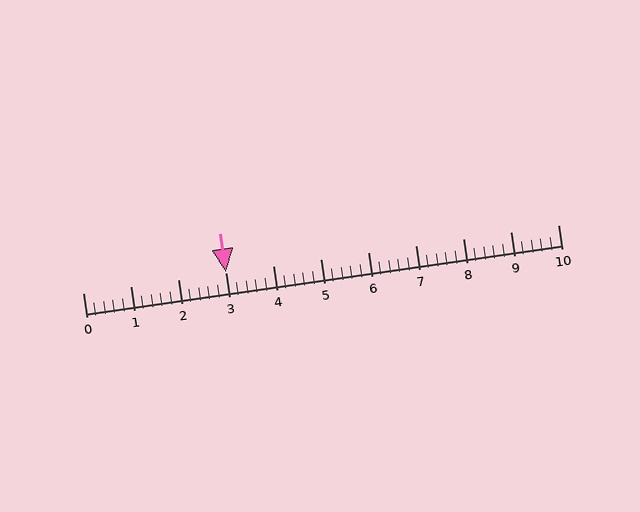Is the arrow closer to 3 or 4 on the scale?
The arrow is closer to 3.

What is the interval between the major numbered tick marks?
The major tick marks are spaced 1 units apart.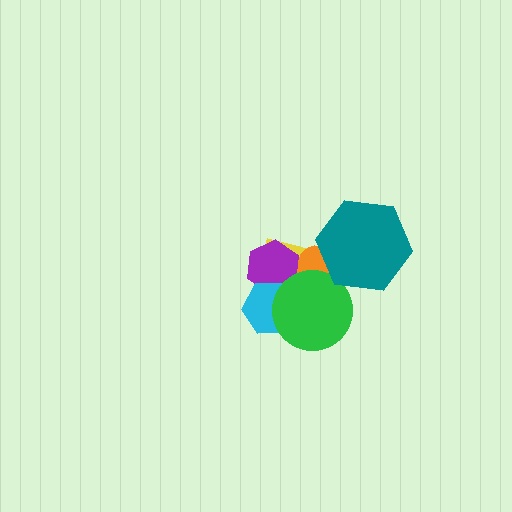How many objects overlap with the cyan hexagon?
3 objects overlap with the cyan hexagon.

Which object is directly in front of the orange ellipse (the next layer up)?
The purple hexagon is directly in front of the orange ellipse.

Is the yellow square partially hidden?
Yes, it is partially covered by another shape.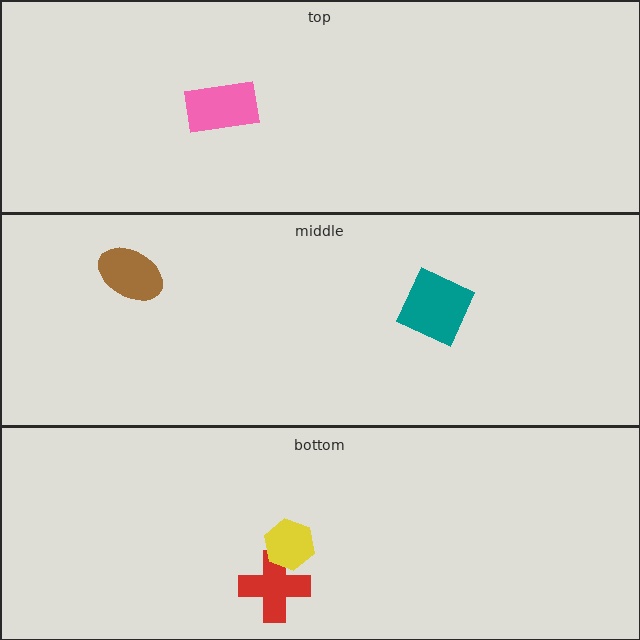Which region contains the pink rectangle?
The top region.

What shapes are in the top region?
The pink rectangle.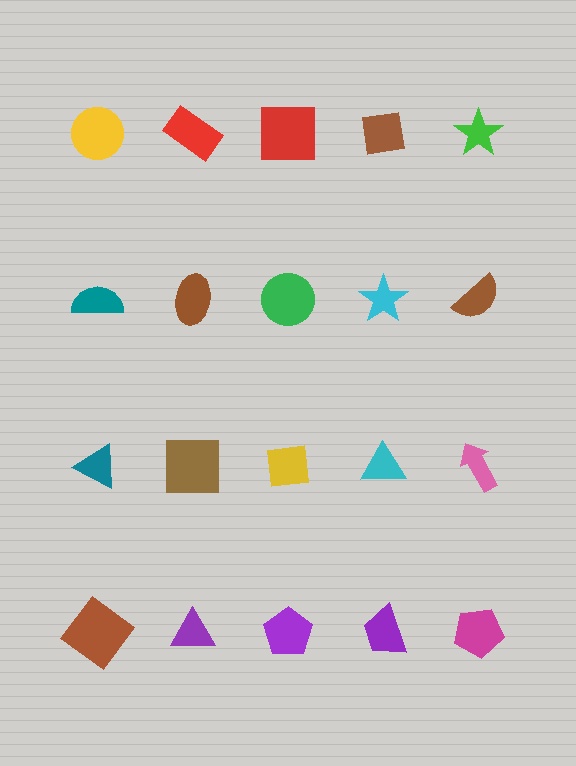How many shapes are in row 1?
5 shapes.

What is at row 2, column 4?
A cyan star.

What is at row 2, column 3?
A green circle.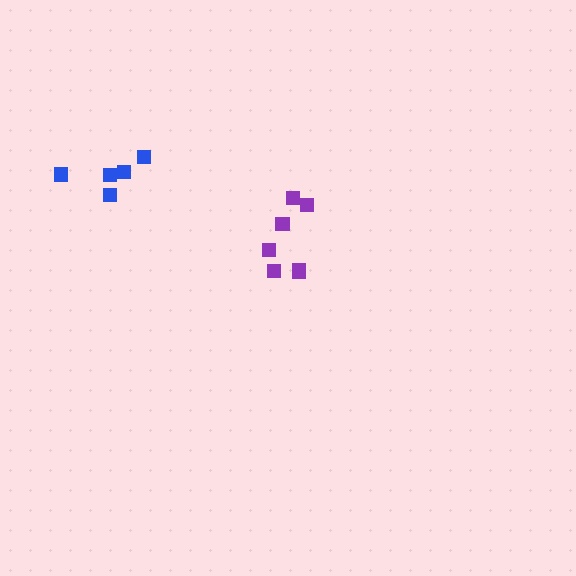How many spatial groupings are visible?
There are 2 spatial groupings.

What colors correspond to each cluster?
The clusters are colored: purple, blue.